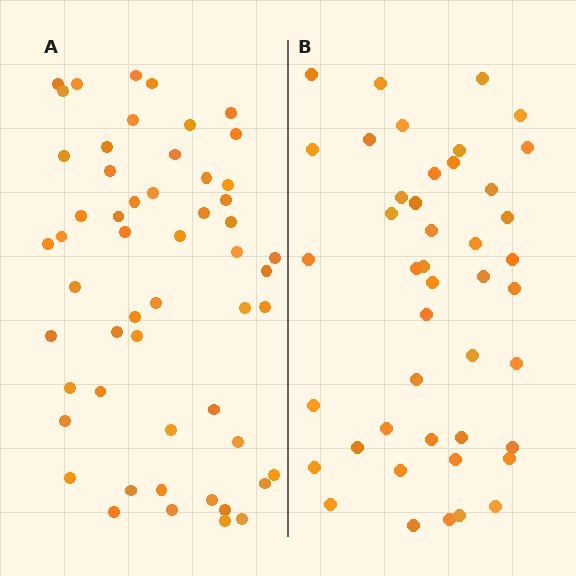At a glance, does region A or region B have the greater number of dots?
Region A (the left region) has more dots.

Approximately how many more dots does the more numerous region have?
Region A has roughly 10 or so more dots than region B.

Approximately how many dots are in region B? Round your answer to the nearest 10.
About 40 dots. (The exact count is 44, which rounds to 40.)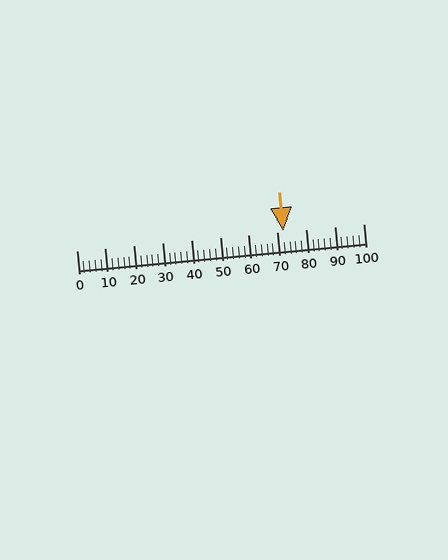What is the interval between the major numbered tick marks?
The major tick marks are spaced 10 units apart.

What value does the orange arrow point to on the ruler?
The orange arrow points to approximately 72.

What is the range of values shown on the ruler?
The ruler shows values from 0 to 100.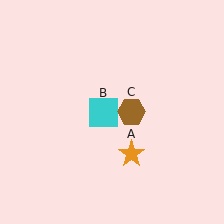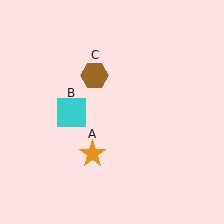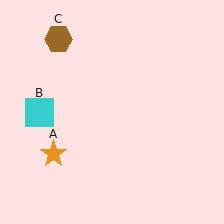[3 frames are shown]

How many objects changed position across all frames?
3 objects changed position: orange star (object A), cyan square (object B), brown hexagon (object C).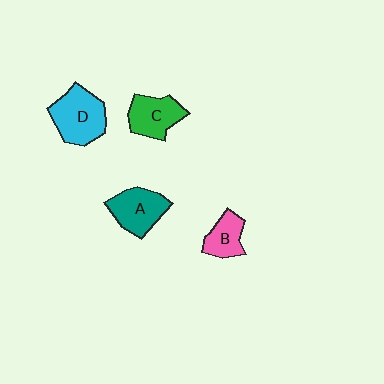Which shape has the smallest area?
Shape B (pink).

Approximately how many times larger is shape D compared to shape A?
Approximately 1.2 times.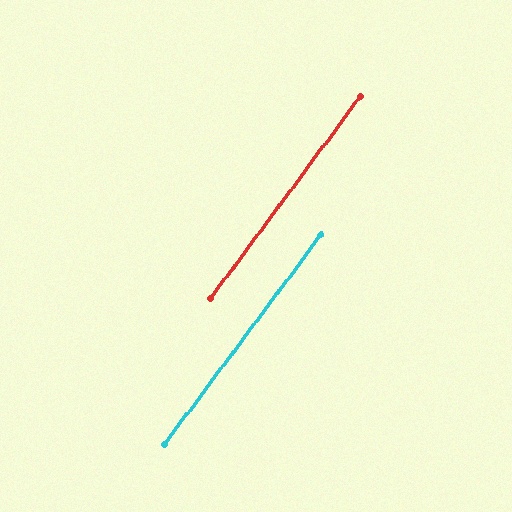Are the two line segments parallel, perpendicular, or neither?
Parallel — their directions differ by only 0.5°.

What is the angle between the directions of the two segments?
Approximately 0 degrees.